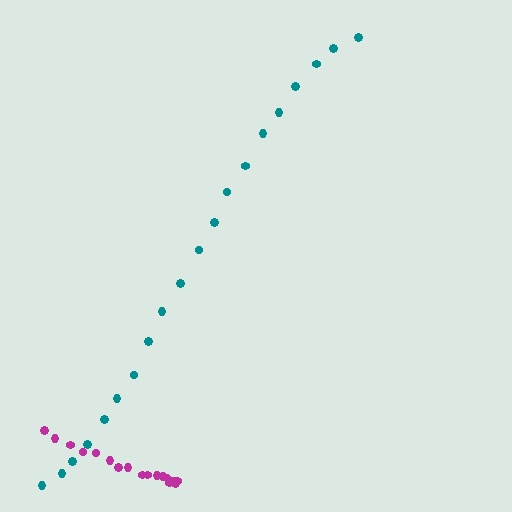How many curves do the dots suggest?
There are 2 distinct paths.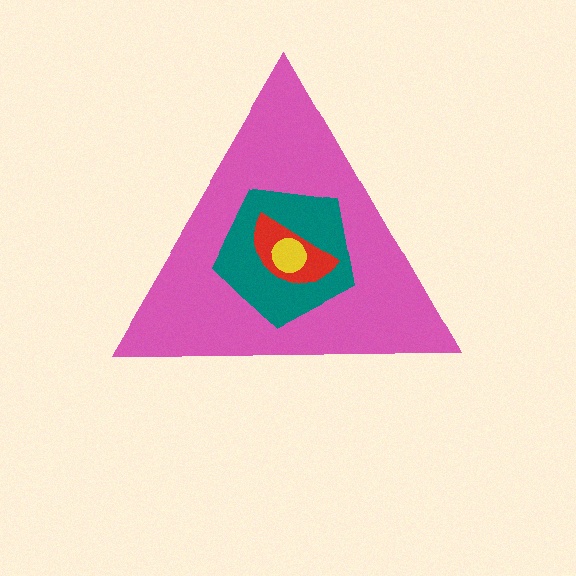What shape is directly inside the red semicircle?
The yellow circle.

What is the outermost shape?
The pink triangle.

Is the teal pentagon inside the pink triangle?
Yes.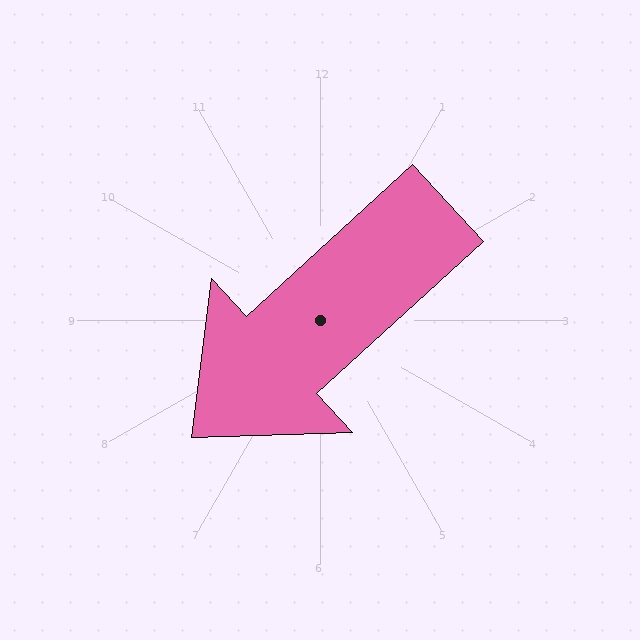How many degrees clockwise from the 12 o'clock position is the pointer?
Approximately 227 degrees.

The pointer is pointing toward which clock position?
Roughly 8 o'clock.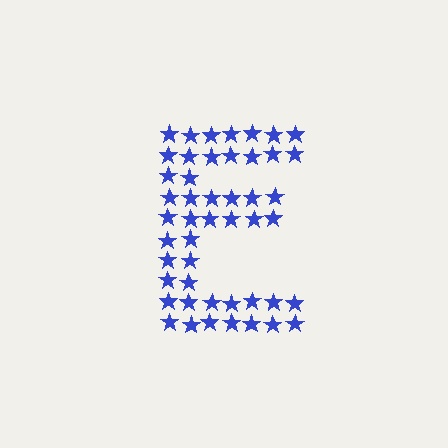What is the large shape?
The large shape is the letter E.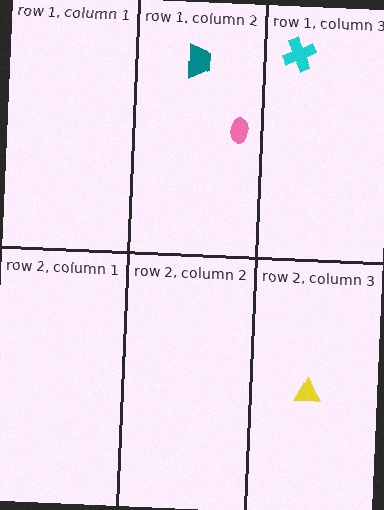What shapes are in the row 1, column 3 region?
The cyan cross.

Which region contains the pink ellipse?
The row 1, column 2 region.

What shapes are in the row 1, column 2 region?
The teal trapezoid, the pink ellipse.